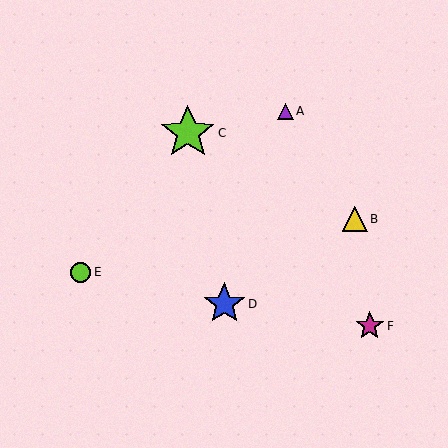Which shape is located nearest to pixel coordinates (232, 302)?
The blue star (labeled D) at (224, 304) is nearest to that location.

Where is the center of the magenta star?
The center of the magenta star is at (370, 326).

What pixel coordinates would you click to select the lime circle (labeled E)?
Click at (81, 272) to select the lime circle E.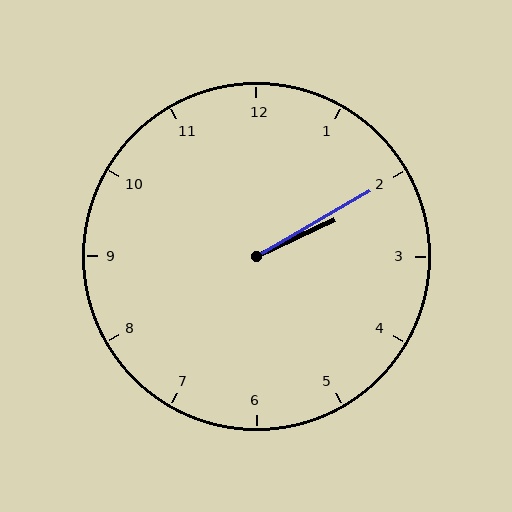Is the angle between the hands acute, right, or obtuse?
It is acute.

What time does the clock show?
2:10.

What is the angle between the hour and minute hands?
Approximately 5 degrees.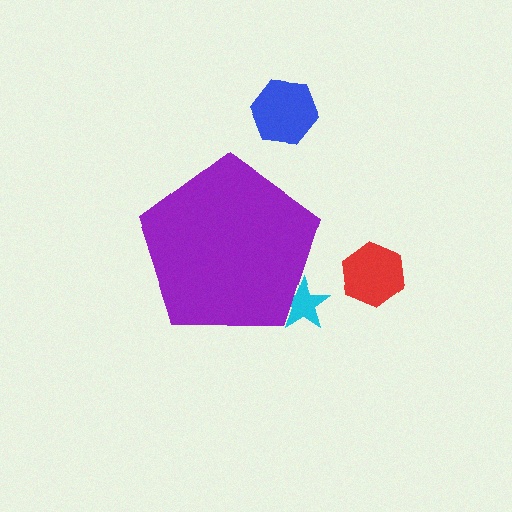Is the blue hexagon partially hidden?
No, the blue hexagon is fully visible.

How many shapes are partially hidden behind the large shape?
1 shape is partially hidden.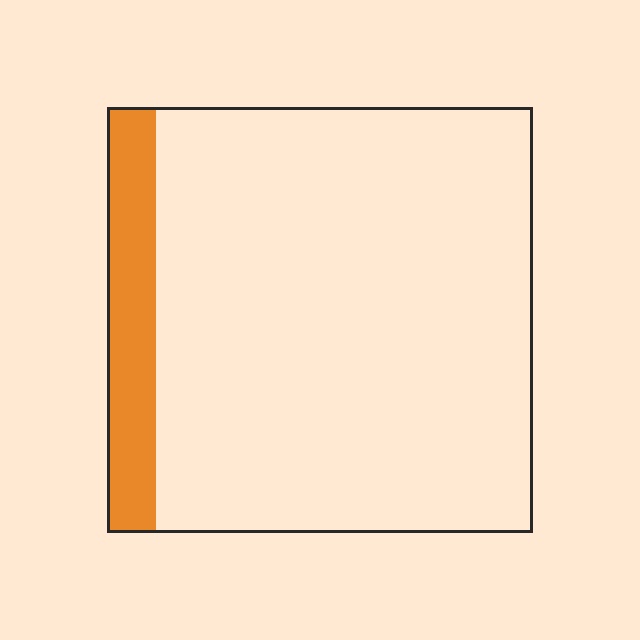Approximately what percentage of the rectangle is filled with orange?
Approximately 10%.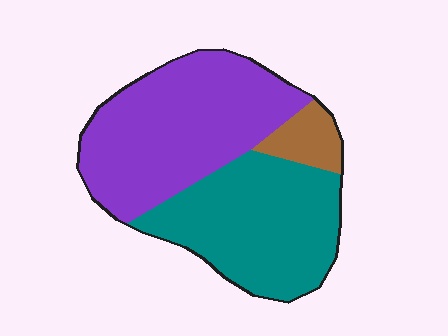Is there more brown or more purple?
Purple.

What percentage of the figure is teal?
Teal covers about 40% of the figure.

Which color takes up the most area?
Purple, at roughly 50%.